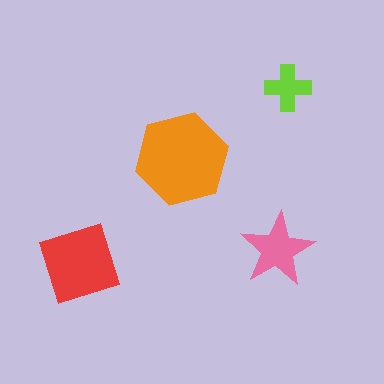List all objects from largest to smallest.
The orange hexagon, the red square, the pink star, the lime cross.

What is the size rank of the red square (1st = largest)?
2nd.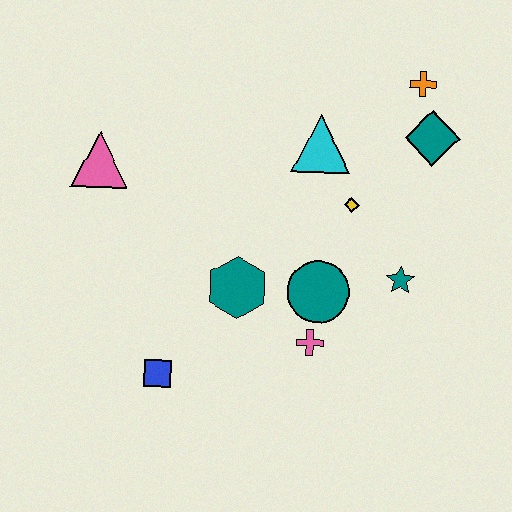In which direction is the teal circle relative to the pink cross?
The teal circle is above the pink cross.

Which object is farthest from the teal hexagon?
The orange cross is farthest from the teal hexagon.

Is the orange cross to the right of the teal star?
Yes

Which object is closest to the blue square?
The teal hexagon is closest to the blue square.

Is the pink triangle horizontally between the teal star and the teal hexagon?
No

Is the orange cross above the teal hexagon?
Yes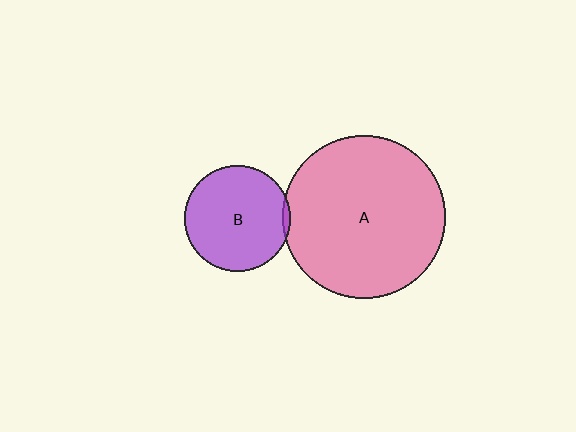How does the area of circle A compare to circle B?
Approximately 2.4 times.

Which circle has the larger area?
Circle A (pink).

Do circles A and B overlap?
Yes.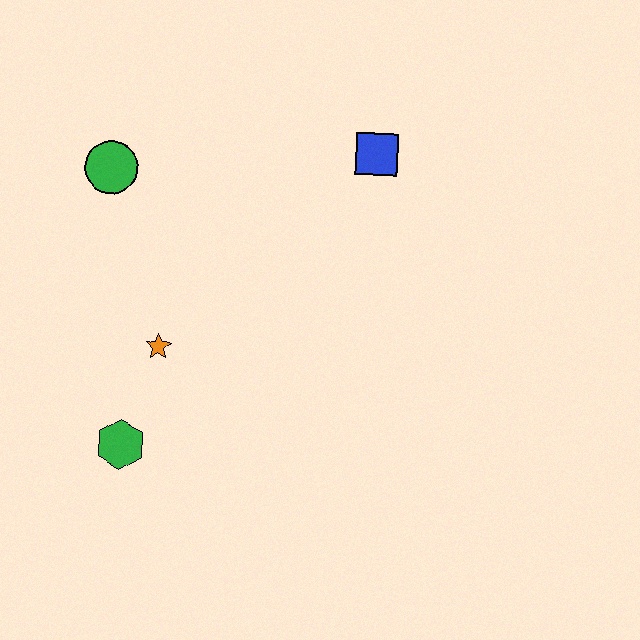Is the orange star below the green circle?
Yes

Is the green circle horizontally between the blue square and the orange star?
No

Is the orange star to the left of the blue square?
Yes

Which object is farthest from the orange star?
The blue square is farthest from the orange star.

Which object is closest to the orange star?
The green hexagon is closest to the orange star.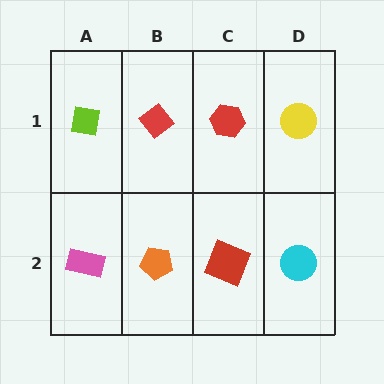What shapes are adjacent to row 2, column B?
A red diamond (row 1, column B), a pink rectangle (row 2, column A), a red square (row 2, column C).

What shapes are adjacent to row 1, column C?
A red square (row 2, column C), a red diamond (row 1, column B), a yellow circle (row 1, column D).